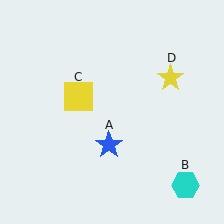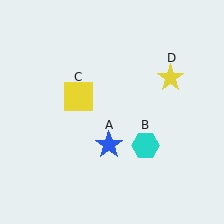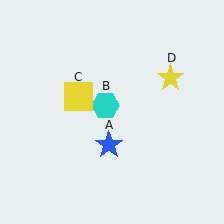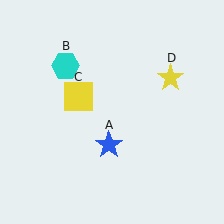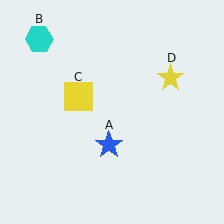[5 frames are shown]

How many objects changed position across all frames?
1 object changed position: cyan hexagon (object B).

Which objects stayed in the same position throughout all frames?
Blue star (object A) and yellow square (object C) and yellow star (object D) remained stationary.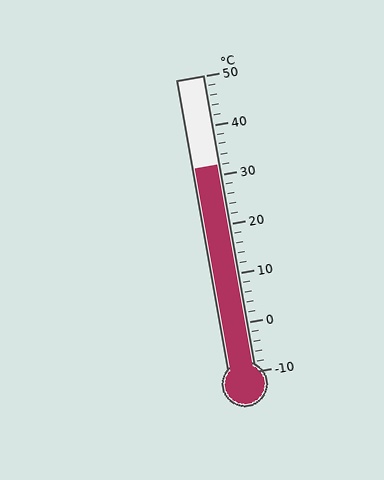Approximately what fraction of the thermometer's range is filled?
The thermometer is filled to approximately 70% of its range.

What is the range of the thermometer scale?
The thermometer scale ranges from -10°C to 50°C.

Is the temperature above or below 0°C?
The temperature is above 0°C.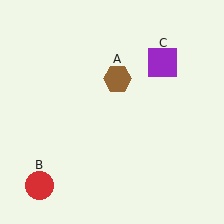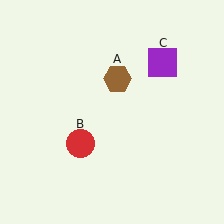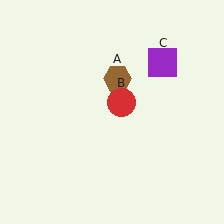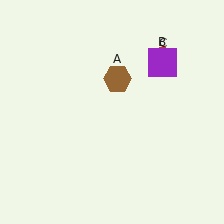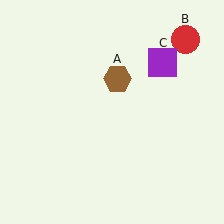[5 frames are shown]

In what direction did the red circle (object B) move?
The red circle (object B) moved up and to the right.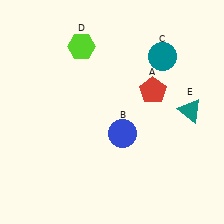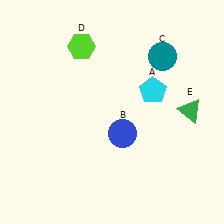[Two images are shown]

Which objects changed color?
A changed from red to cyan. E changed from teal to green.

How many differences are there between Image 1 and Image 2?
There are 2 differences between the two images.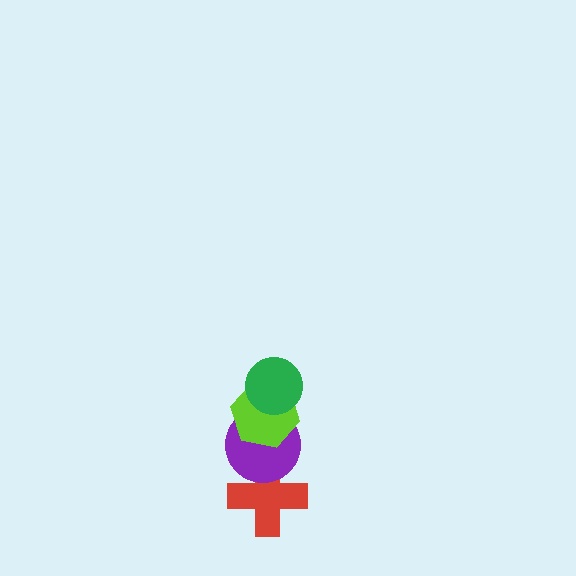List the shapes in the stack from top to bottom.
From top to bottom: the green circle, the lime hexagon, the purple circle, the red cross.